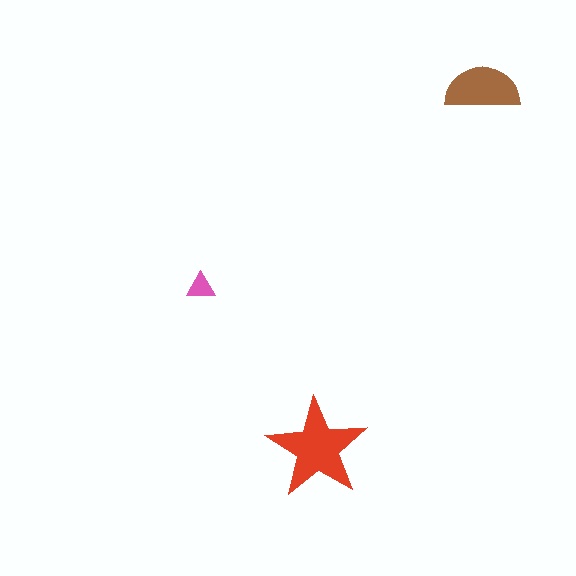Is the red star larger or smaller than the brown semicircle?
Larger.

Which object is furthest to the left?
The pink triangle is leftmost.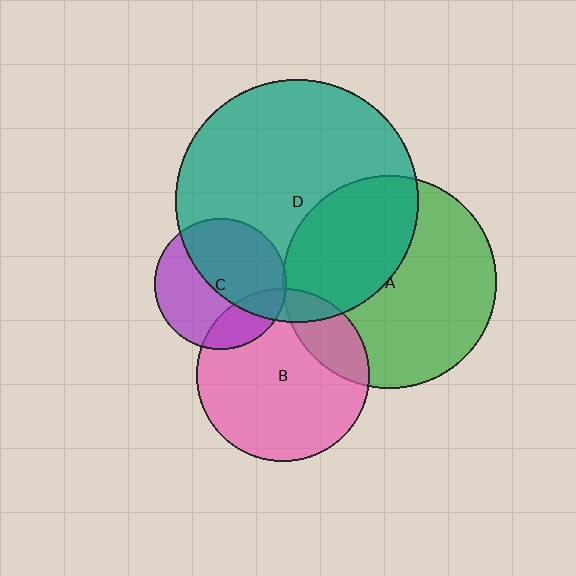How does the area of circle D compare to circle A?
Approximately 1.3 times.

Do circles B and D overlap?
Yes.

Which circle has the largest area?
Circle D (teal).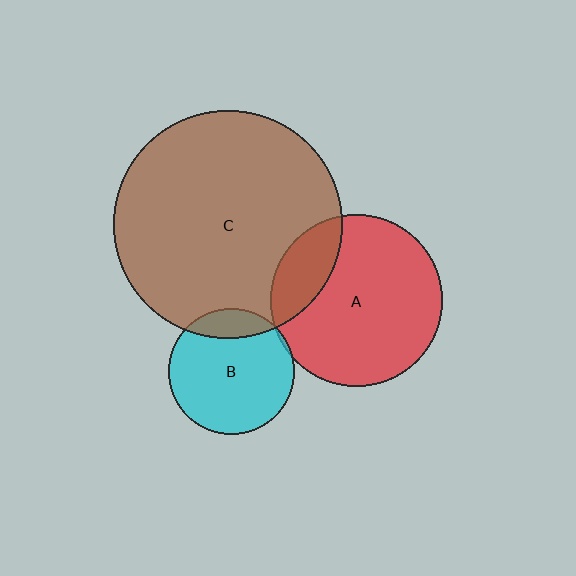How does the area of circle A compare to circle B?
Approximately 1.9 times.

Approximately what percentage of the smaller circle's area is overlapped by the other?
Approximately 15%.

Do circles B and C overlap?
Yes.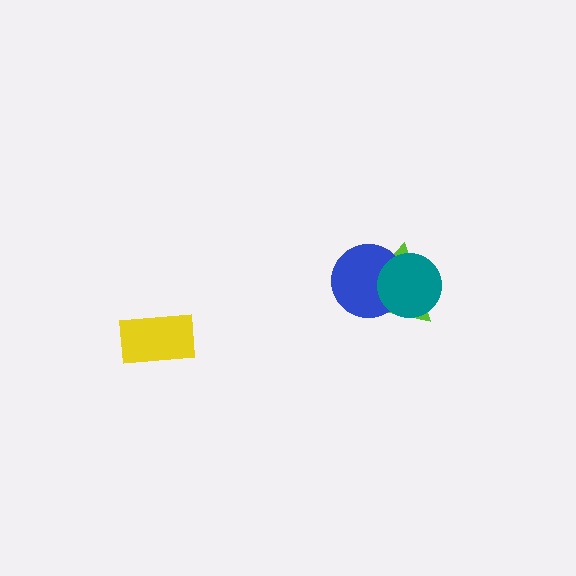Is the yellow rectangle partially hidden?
No, no other shape covers it.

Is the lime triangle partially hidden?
Yes, it is partially covered by another shape.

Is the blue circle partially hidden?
Yes, it is partially covered by another shape.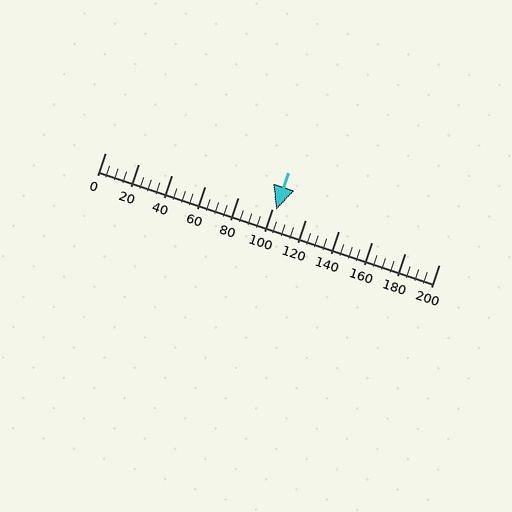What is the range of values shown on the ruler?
The ruler shows values from 0 to 200.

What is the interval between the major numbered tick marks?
The major tick marks are spaced 20 units apart.